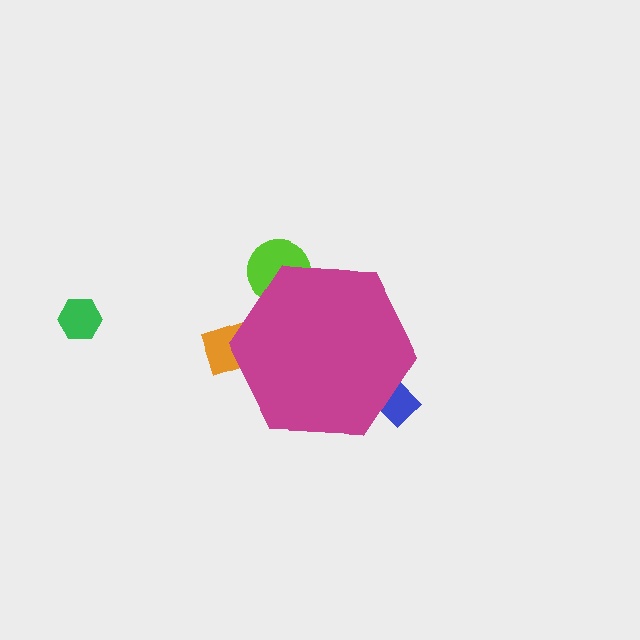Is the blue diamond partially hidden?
Yes, the blue diamond is partially hidden behind the magenta hexagon.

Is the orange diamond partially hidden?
Yes, the orange diamond is partially hidden behind the magenta hexagon.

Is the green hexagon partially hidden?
No, the green hexagon is fully visible.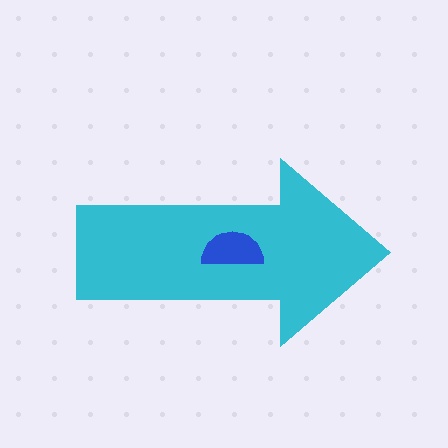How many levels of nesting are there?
2.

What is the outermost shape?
The cyan arrow.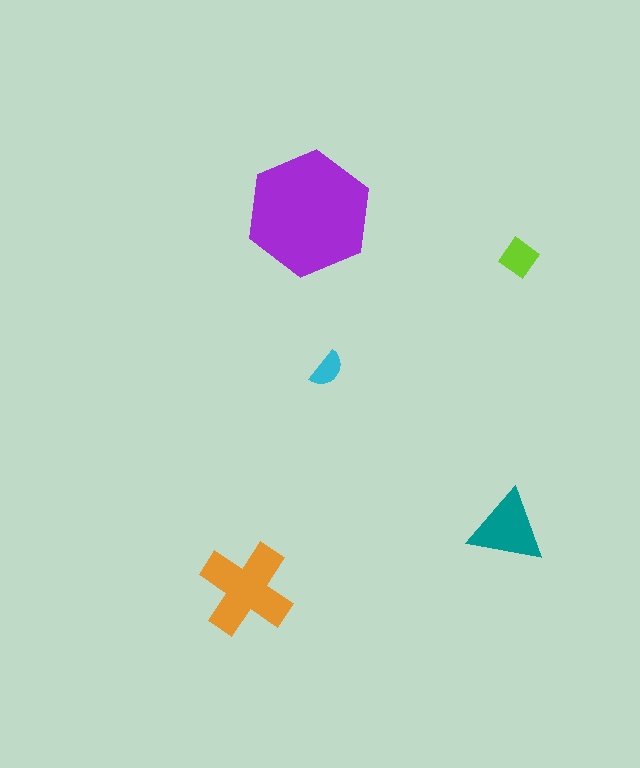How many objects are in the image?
There are 5 objects in the image.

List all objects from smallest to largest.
The cyan semicircle, the lime diamond, the teal triangle, the orange cross, the purple hexagon.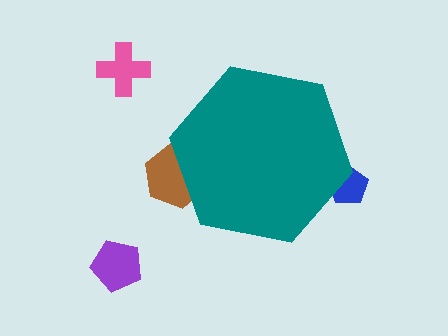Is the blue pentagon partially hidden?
Yes, the blue pentagon is partially hidden behind the teal hexagon.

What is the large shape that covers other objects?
A teal hexagon.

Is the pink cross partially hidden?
No, the pink cross is fully visible.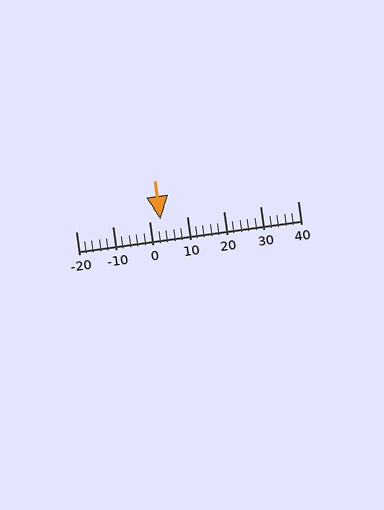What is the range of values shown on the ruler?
The ruler shows values from -20 to 40.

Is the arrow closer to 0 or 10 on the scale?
The arrow is closer to 0.